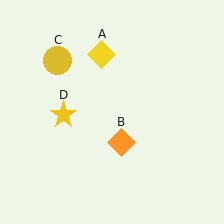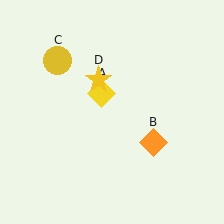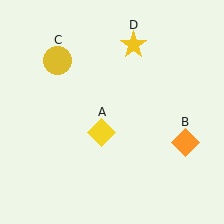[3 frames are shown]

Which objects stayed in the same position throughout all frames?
Yellow circle (object C) remained stationary.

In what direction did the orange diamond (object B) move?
The orange diamond (object B) moved right.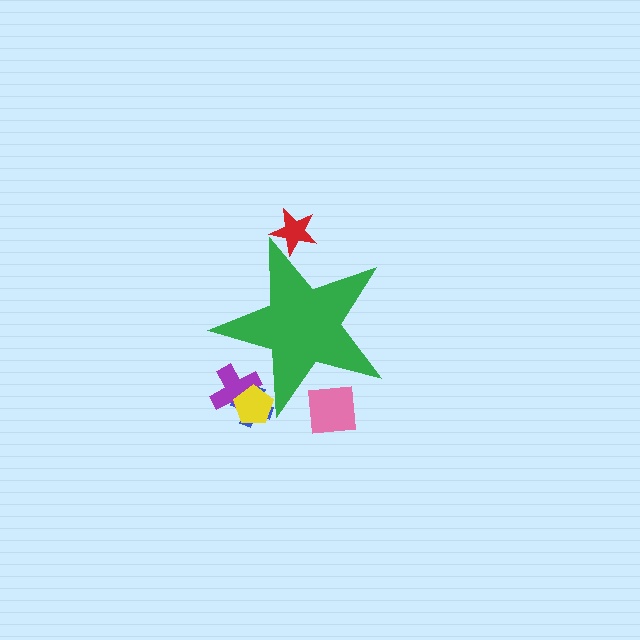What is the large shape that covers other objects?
A green star.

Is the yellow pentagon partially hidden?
Yes, the yellow pentagon is partially hidden behind the green star.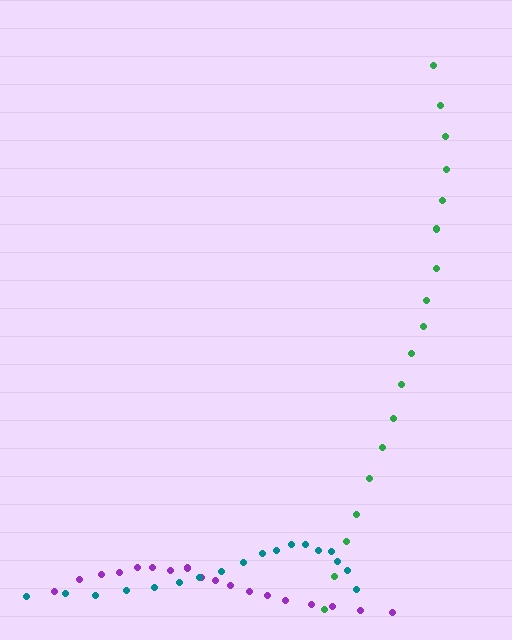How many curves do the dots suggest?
There are 3 distinct paths.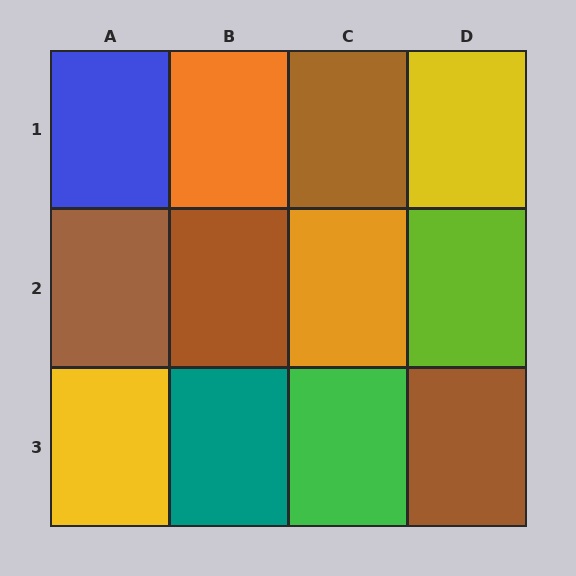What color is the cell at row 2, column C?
Orange.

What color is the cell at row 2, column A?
Brown.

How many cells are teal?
1 cell is teal.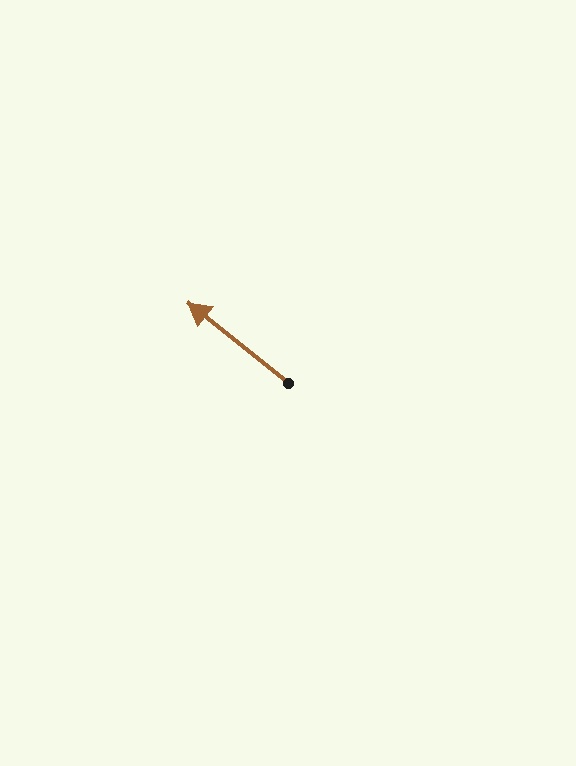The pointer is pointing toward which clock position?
Roughly 10 o'clock.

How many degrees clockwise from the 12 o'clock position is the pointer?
Approximately 309 degrees.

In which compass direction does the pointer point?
Northwest.